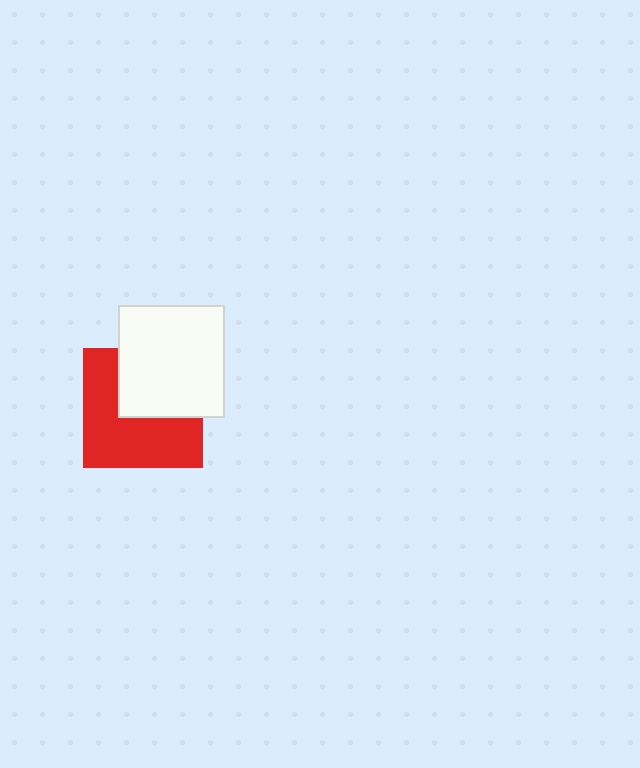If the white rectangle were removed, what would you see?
You would see the complete red square.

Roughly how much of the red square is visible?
About half of it is visible (roughly 58%).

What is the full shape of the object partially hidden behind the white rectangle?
The partially hidden object is a red square.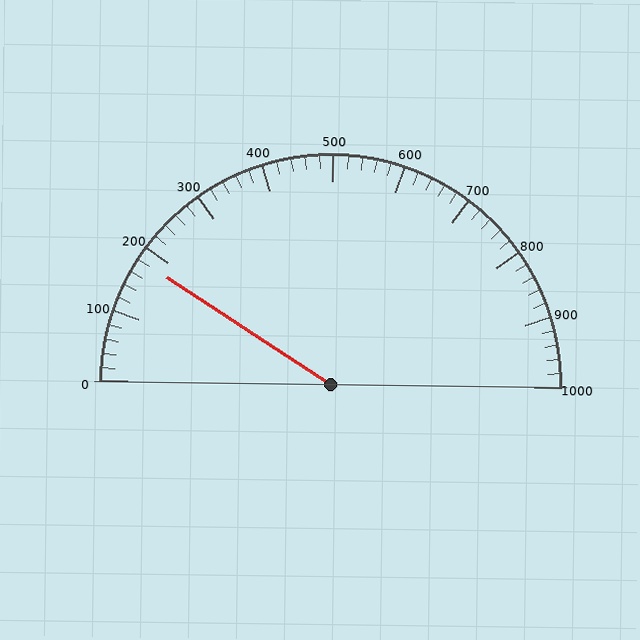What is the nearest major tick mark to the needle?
The nearest major tick mark is 200.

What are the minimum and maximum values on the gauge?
The gauge ranges from 0 to 1000.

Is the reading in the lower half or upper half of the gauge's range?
The reading is in the lower half of the range (0 to 1000).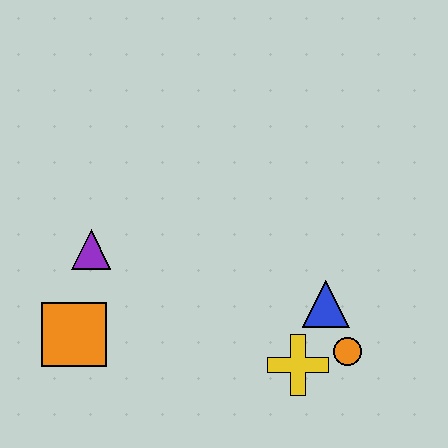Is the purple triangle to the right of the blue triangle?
No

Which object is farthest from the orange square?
The orange circle is farthest from the orange square.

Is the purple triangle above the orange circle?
Yes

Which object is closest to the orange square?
The purple triangle is closest to the orange square.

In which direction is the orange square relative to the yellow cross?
The orange square is to the left of the yellow cross.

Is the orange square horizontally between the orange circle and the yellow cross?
No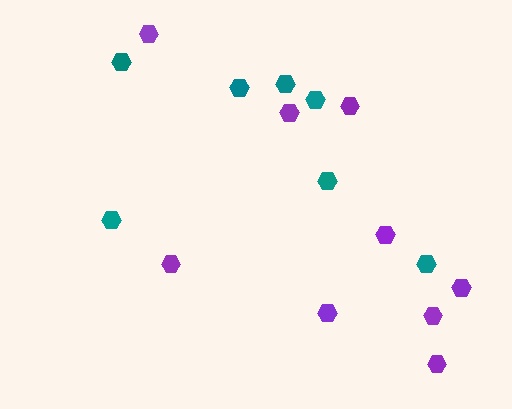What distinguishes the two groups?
There are 2 groups: one group of purple hexagons (9) and one group of teal hexagons (7).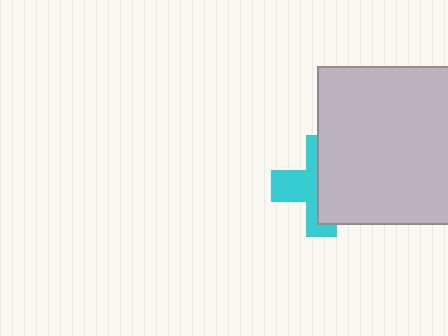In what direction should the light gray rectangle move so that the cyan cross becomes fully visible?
The light gray rectangle should move right. That is the shortest direction to clear the overlap and leave the cyan cross fully visible.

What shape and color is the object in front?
The object in front is a light gray rectangle.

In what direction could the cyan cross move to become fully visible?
The cyan cross could move left. That would shift it out from behind the light gray rectangle entirely.